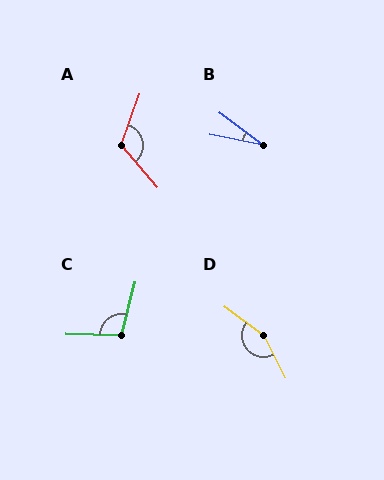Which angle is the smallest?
B, at approximately 25 degrees.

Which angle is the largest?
D, at approximately 153 degrees.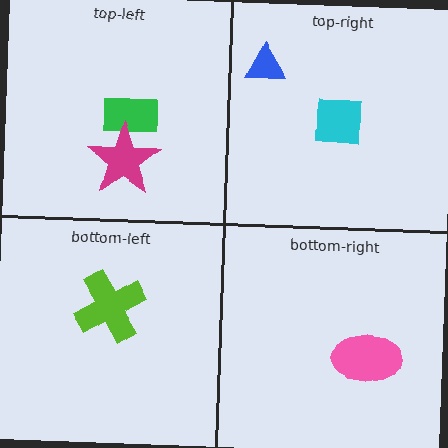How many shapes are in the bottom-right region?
1.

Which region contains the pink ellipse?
The bottom-right region.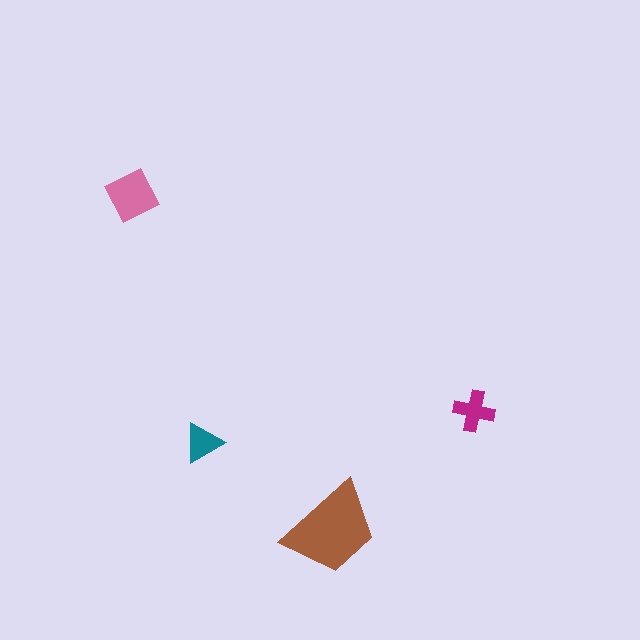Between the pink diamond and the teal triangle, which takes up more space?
The pink diamond.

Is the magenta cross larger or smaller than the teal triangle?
Larger.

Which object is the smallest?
The teal triangle.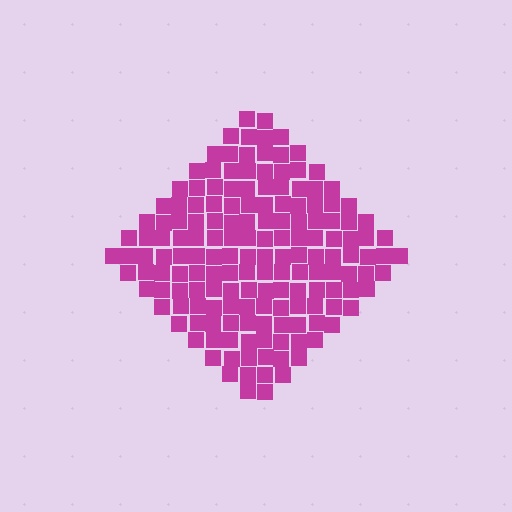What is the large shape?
The large shape is a diamond.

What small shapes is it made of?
It is made of small squares.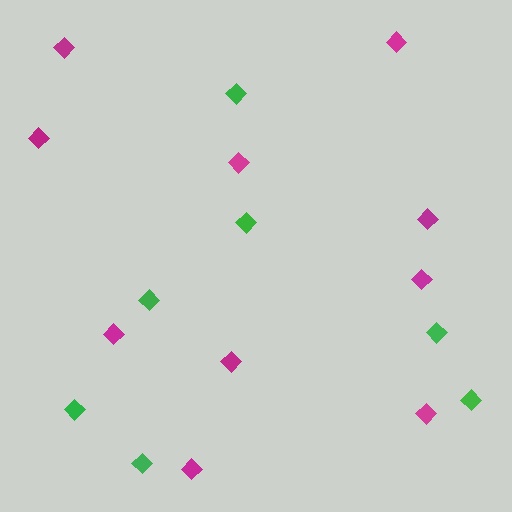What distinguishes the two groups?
There are 2 groups: one group of magenta diamonds (10) and one group of green diamonds (7).